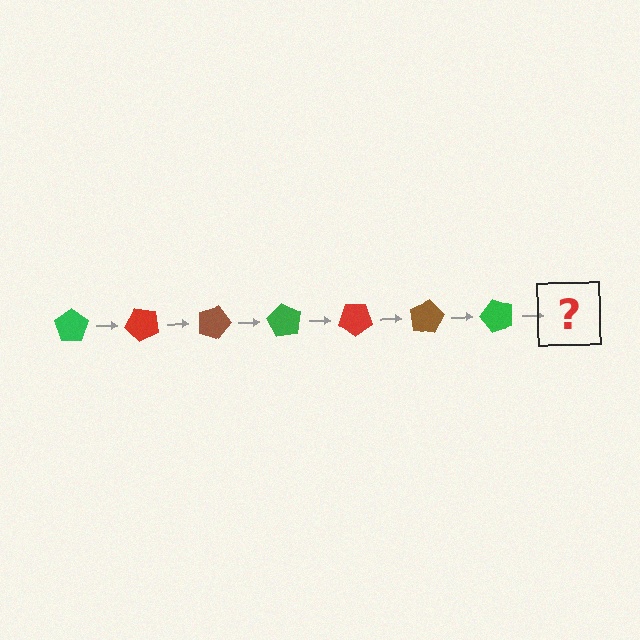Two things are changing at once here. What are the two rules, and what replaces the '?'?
The two rules are that it rotates 45 degrees each step and the color cycles through green, red, and brown. The '?' should be a red pentagon, rotated 315 degrees from the start.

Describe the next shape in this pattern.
It should be a red pentagon, rotated 315 degrees from the start.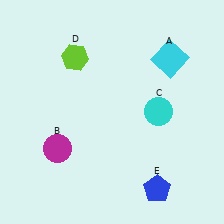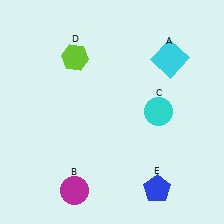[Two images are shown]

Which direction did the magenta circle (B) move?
The magenta circle (B) moved down.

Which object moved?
The magenta circle (B) moved down.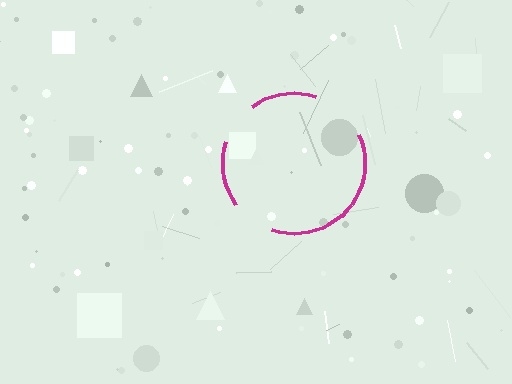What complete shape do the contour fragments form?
The contour fragments form a circle.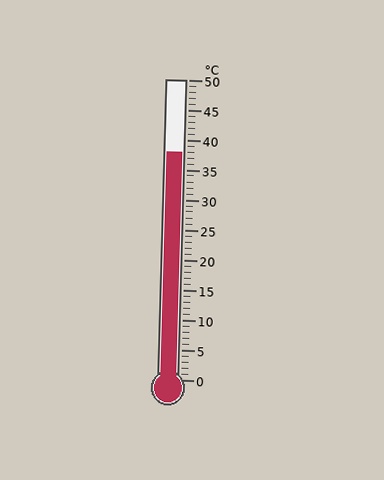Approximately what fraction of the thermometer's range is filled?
The thermometer is filled to approximately 75% of its range.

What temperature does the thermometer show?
The thermometer shows approximately 38°C.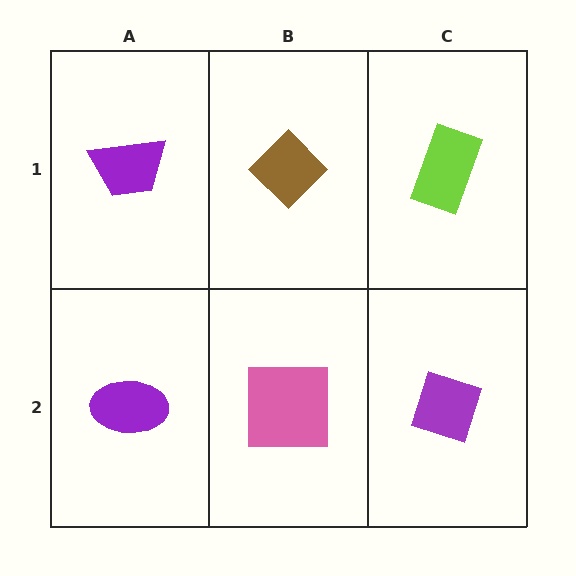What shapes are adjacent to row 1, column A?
A purple ellipse (row 2, column A), a brown diamond (row 1, column B).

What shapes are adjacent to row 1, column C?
A purple diamond (row 2, column C), a brown diamond (row 1, column B).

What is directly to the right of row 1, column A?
A brown diamond.